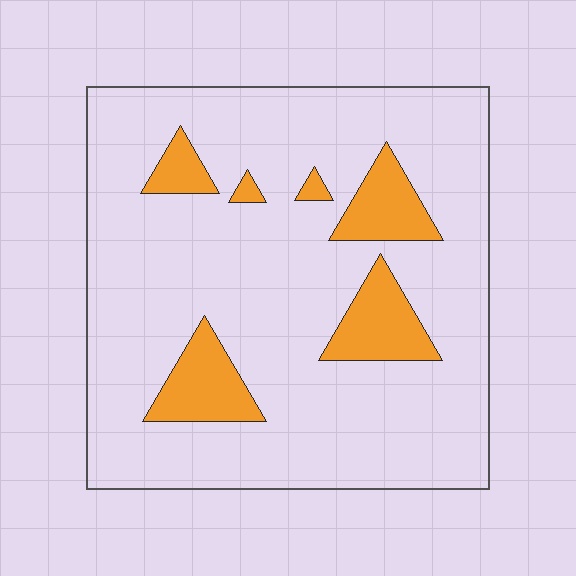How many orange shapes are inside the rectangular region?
6.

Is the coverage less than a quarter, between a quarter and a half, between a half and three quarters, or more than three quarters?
Less than a quarter.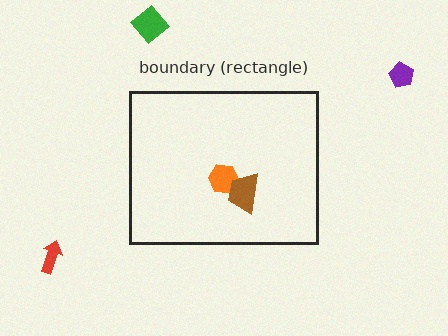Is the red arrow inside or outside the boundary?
Outside.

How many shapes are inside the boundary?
2 inside, 3 outside.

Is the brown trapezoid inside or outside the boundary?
Inside.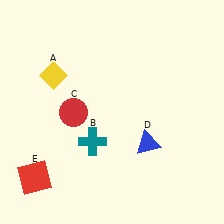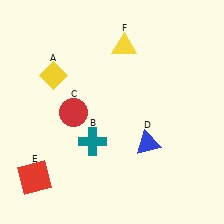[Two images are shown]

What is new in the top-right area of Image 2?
A yellow triangle (F) was added in the top-right area of Image 2.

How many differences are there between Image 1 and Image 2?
There is 1 difference between the two images.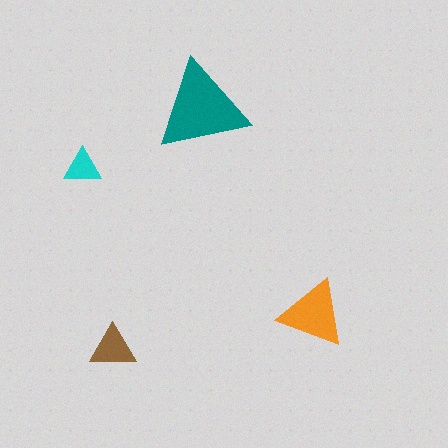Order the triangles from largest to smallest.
the teal one, the orange one, the brown one, the cyan one.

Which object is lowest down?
The brown triangle is bottommost.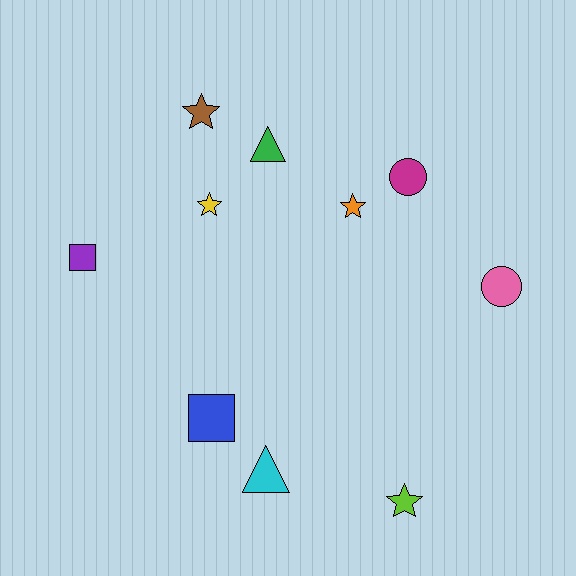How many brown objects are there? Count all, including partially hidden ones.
There is 1 brown object.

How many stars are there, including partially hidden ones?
There are 4 stars.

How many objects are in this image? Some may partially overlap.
There are 10 objects.